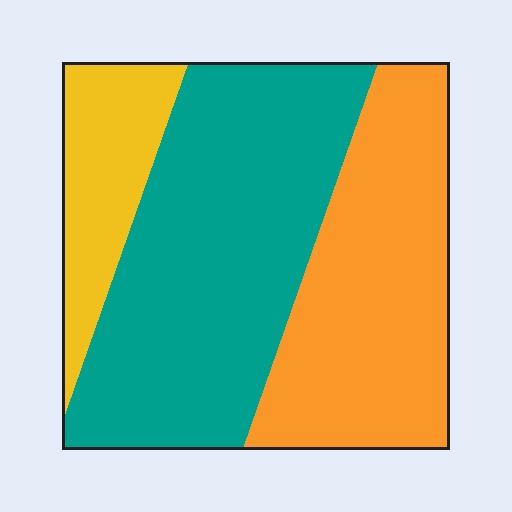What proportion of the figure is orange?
Orange takes up about three eighths (3/8) of the figure.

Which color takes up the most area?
Teal, at roughly 50%.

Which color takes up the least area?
Yellow, at roughly 15%.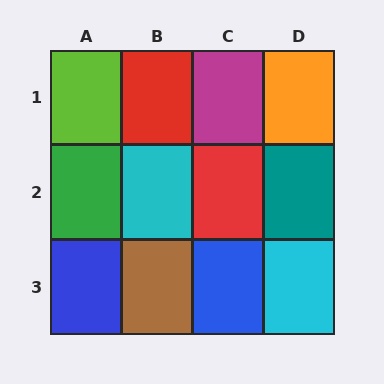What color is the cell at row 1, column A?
Lime.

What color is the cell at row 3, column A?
Blue.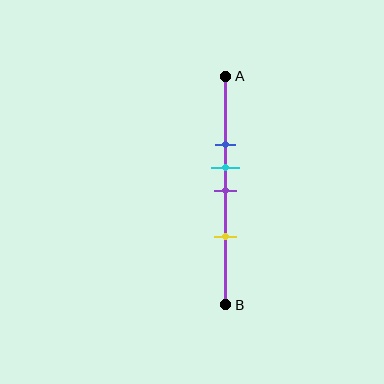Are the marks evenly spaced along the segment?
No, the marks are not evenly spaced.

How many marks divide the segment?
There are 4 marks dividing the segment.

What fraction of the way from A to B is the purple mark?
The purple mark is approximately 50% (0.5) of the way from A to B.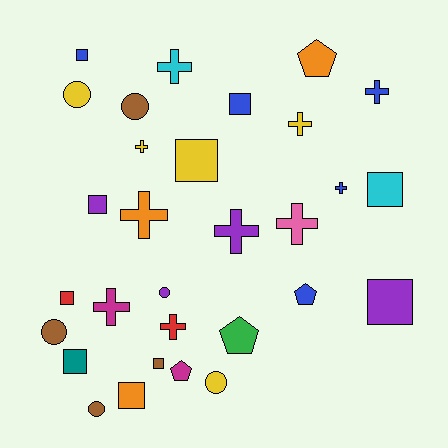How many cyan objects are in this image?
There are 2 cyan objects.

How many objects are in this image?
There are 30 objects.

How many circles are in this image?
There are 6 circles.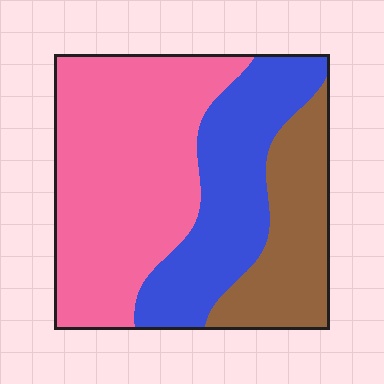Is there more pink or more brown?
Pink.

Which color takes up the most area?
Pink, at roughly 50%.